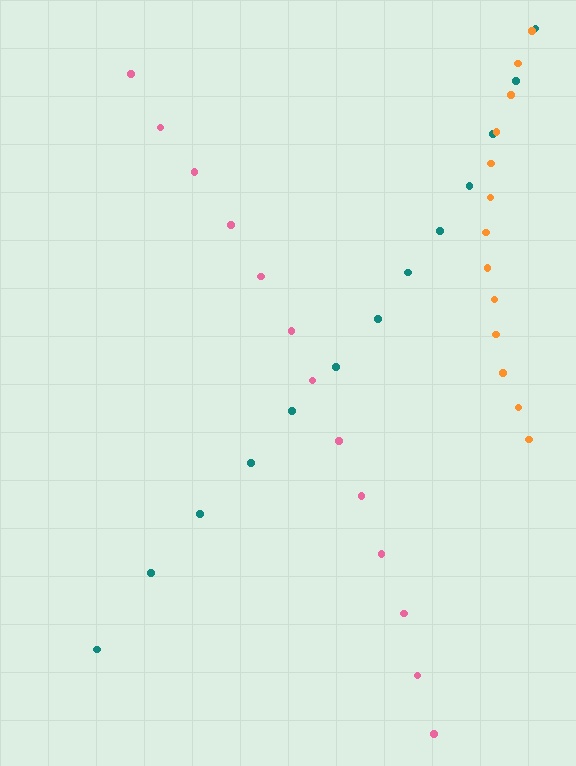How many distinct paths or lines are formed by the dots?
There are 3 distinct paths.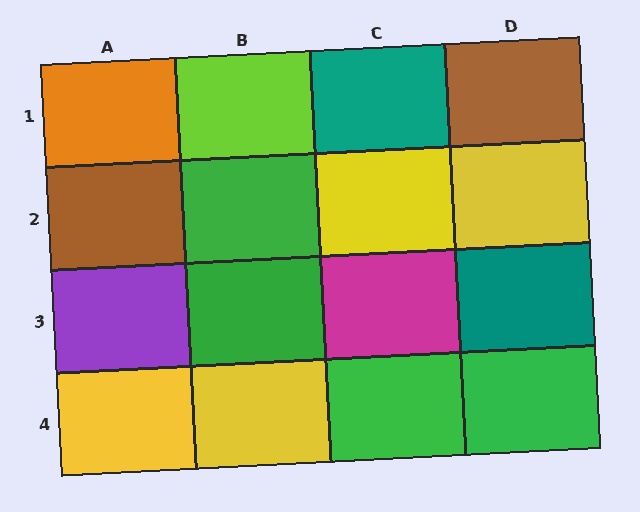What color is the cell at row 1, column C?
Teal.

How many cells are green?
4 cells are green.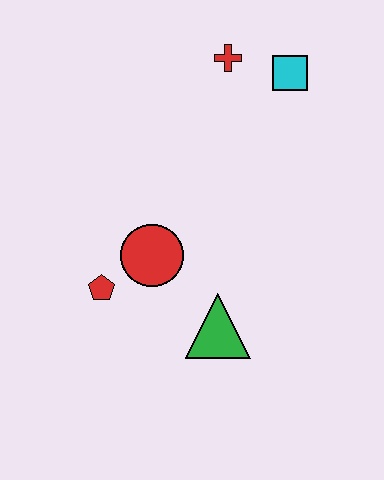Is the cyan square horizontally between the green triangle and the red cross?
No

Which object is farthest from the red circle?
The cyan square is farthest from the red circle.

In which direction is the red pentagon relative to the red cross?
The red pentagon is below the red cross.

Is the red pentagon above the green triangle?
Yes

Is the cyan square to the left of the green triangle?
No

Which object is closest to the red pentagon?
The red circle is closest to the red pentagon.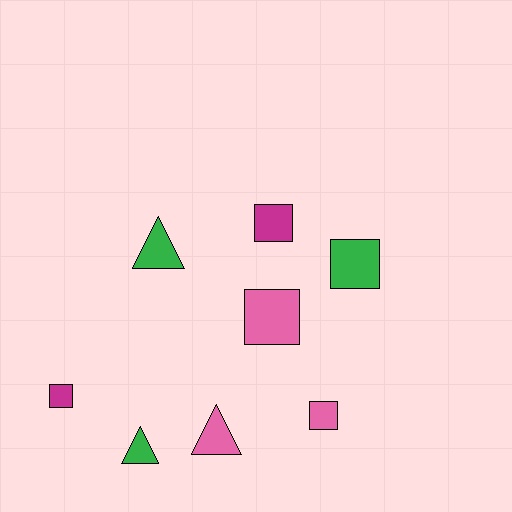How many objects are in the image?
There are 8 objects.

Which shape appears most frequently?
Square, with 5 objects.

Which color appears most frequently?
Pink, with 3 objects.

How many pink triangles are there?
There is 1 pink triangle.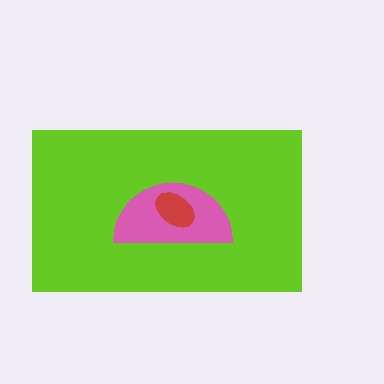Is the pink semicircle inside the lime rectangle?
Yes.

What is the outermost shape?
The lime rectangle.